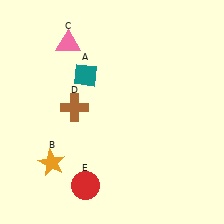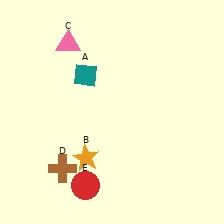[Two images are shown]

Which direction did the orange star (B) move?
The orange star (B) moved right.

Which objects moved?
The objects that moved are: the orange star (B), the brown cross (D).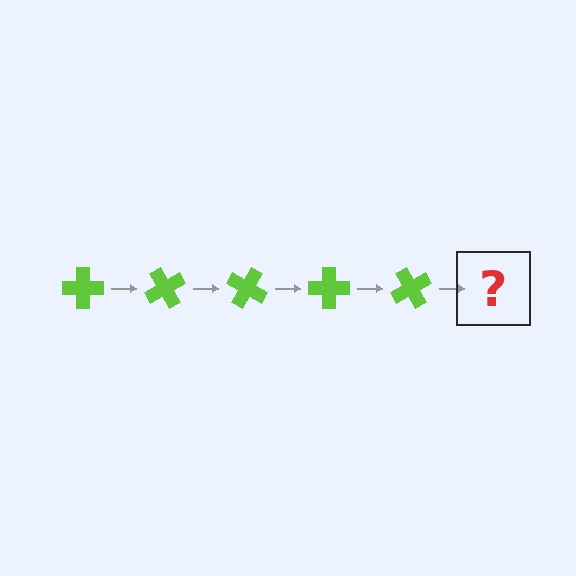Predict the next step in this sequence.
The next step is a lime cross rotated 300 degrees.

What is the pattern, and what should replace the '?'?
The pattern is that the cross rotates 60 degrees each step. The '?' should be a lime cross rotated 300 degrees.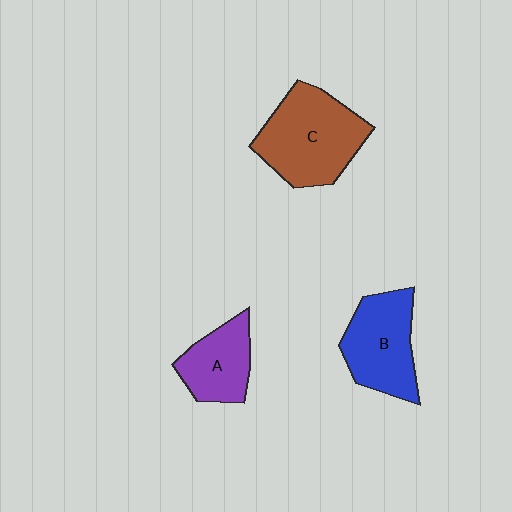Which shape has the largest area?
Shape C (brown).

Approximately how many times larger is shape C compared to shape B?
Approximately 1.3 times.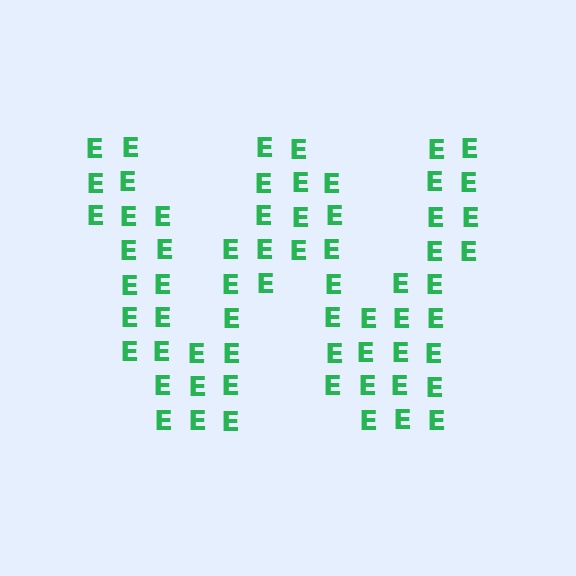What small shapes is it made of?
It is made of small letter E's.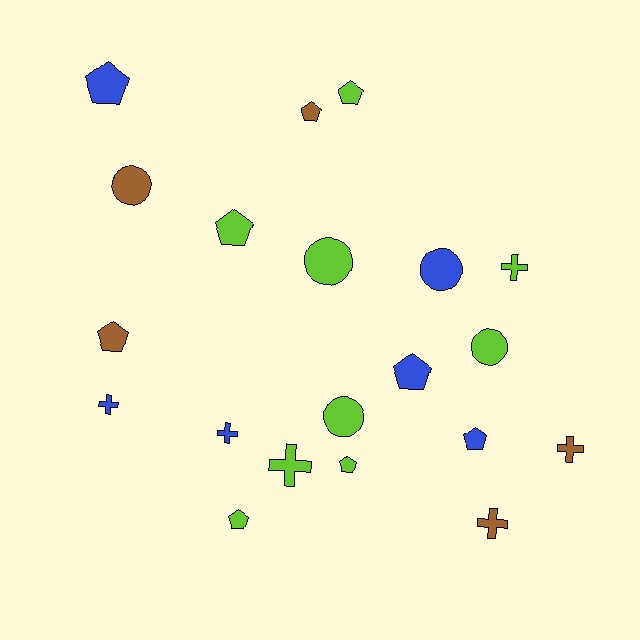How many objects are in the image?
There are 20 objects.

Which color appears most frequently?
Lime, with 9 objects.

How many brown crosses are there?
There are 2 brown crosses.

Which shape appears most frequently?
Pentagon, with 9 objects.